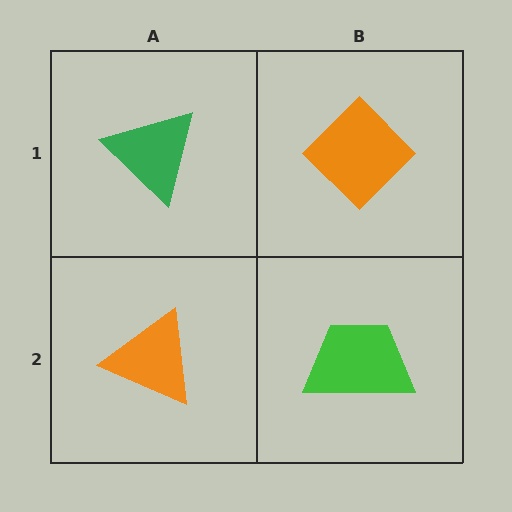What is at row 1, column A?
A green triangle.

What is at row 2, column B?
A green trapezoid.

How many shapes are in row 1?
2 shapes.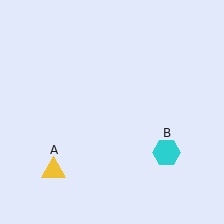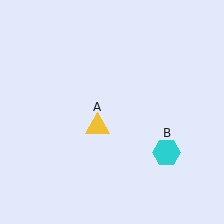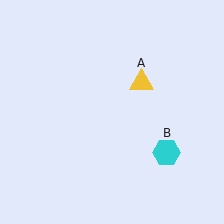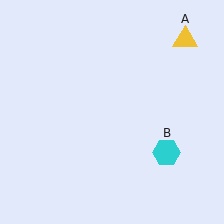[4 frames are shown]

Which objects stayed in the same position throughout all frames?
Cyan hexagon (object B) remained stationary.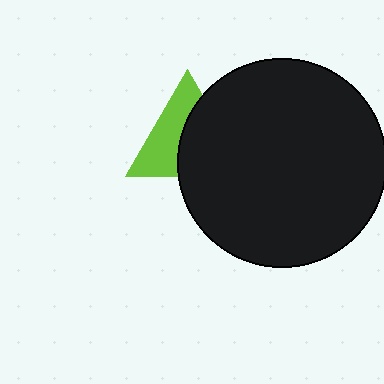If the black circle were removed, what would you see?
You would see the complete lime triangle.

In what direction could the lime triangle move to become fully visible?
The lime triangle could move left. That would shift it out from behind the black circle entirely.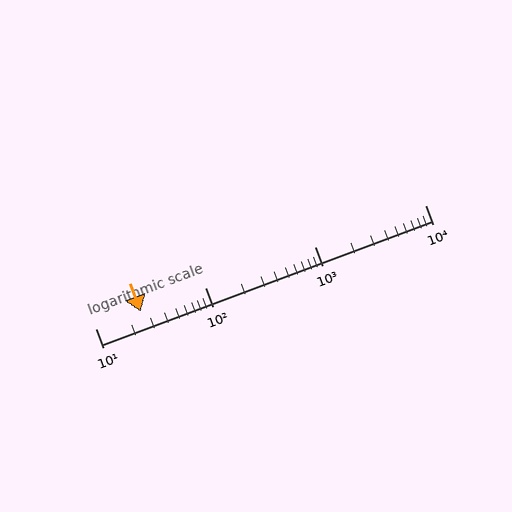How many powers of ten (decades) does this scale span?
The scale spans 3 decades, from 10 to 10000.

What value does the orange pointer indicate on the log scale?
The pointer indicates approximately 26.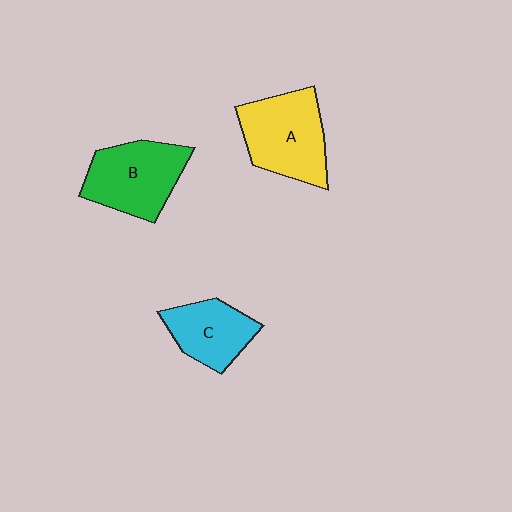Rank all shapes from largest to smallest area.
From largest to smallest: A (yellow), B (green), C (cyan).